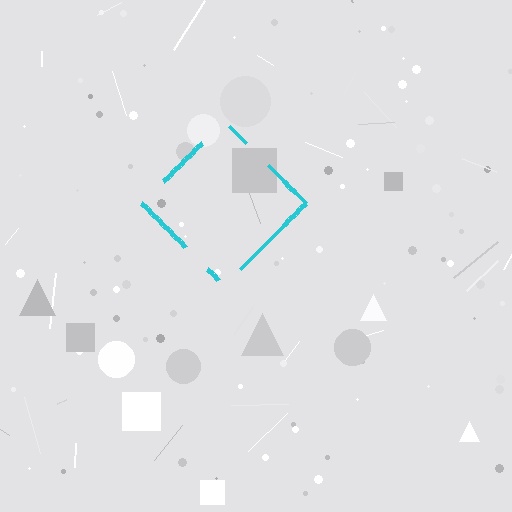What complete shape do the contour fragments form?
The contour fragments form a diamond.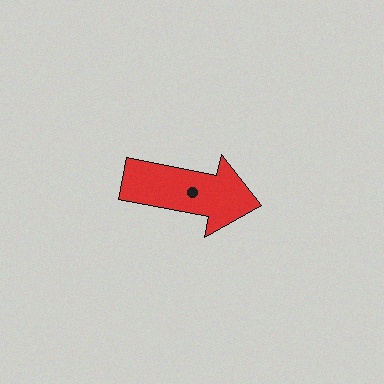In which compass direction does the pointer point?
East.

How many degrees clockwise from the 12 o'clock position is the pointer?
Approximately 101 degrees.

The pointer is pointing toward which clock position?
Roughly 3 o'clock.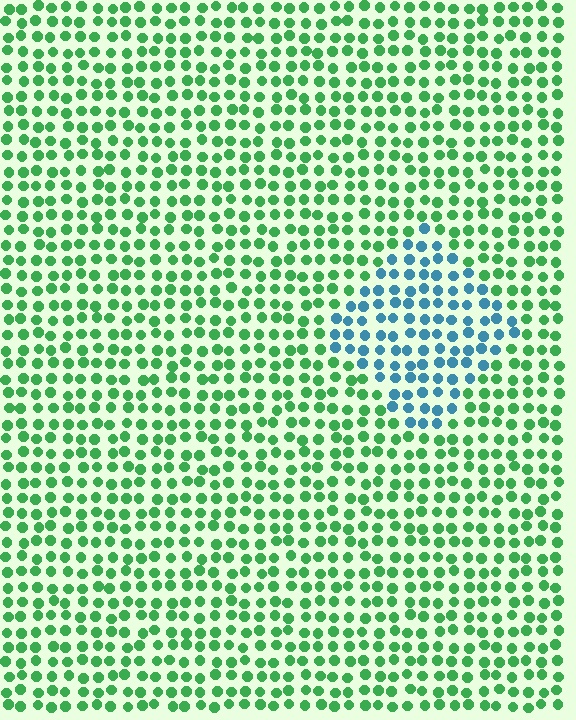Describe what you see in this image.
The image is filled with small green elements in a uniform arrangement. A diamond-shaped region is visible where the elements are tinted to a slightly different hue, forming a subtle color boundary.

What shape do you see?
I see a diamond.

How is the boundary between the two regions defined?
The boundary is defined purely by a slight shift in hue (about 66 degrees). Spacing, size, and orientation are identical on both sides.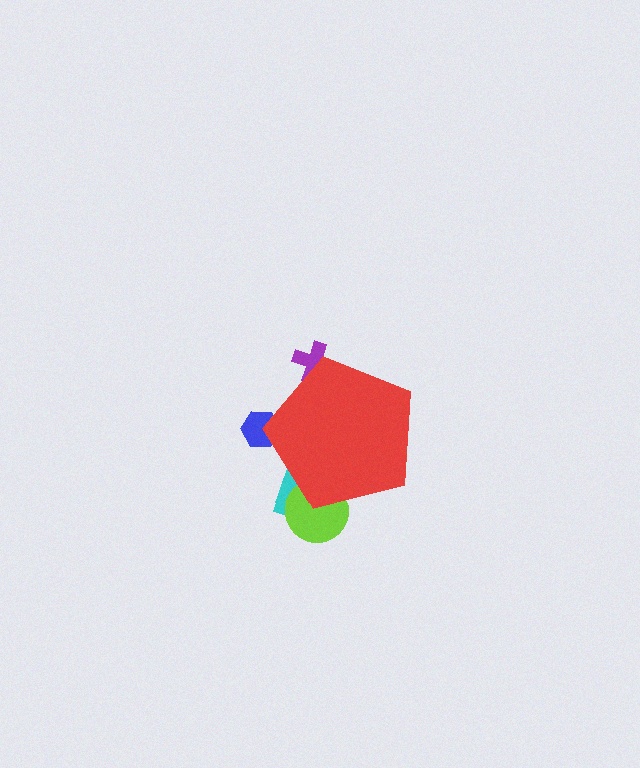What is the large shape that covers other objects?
A red pentagon.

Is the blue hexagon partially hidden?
Yes, the blue hexagon is partially hidden behind the red pentagon.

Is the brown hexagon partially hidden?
Yes, the brown hexagon is partially hidden behind the red pentagon.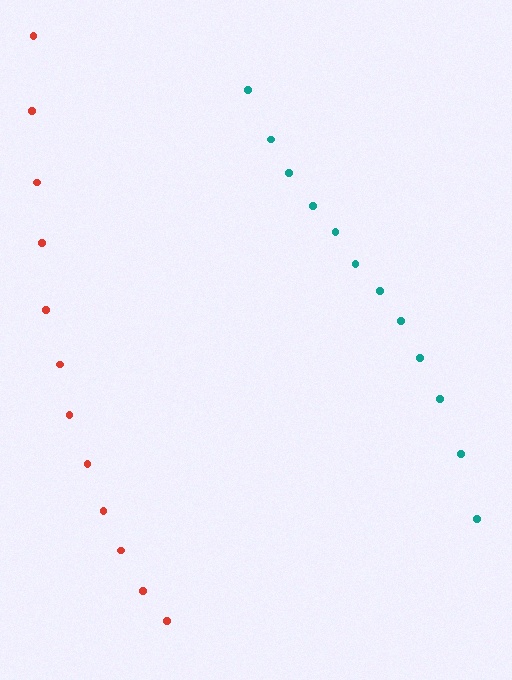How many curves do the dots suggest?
There are 2 distinct paths.